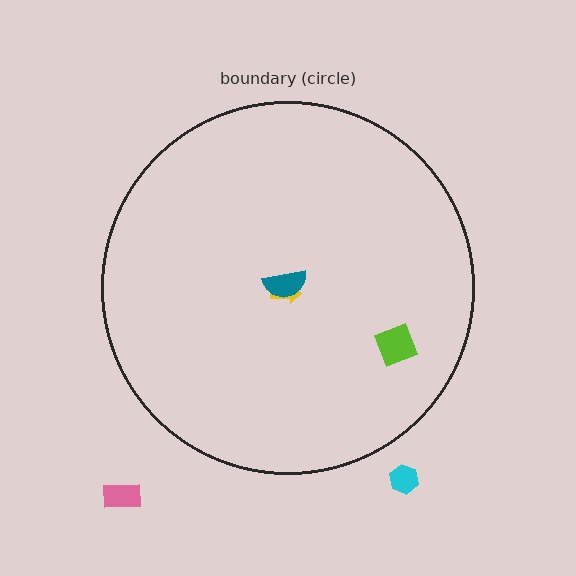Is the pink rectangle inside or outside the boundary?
Outside.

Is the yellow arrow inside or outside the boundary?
Inside.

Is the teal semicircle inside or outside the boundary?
Inside.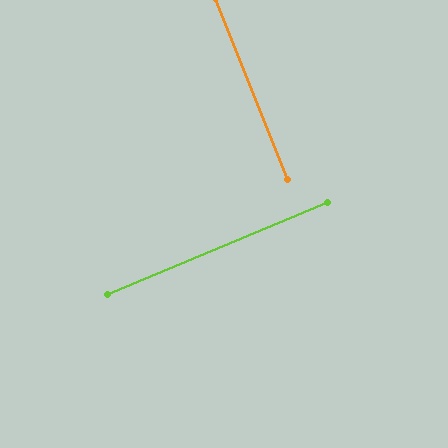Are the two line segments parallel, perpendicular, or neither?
Perpendicular — they meet at approximately 89°.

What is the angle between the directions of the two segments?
Approximately 89 degrees.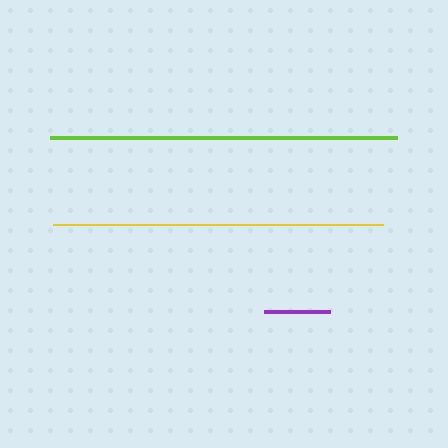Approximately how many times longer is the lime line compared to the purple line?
The lime line is approximately 5.2 times the length of the purple line.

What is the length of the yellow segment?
The yellow segment is approximately 331 pixels long.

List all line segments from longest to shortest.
From longest to shortest: lime, yellow, purple.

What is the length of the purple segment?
The purple segment is approximately 67 pixels long.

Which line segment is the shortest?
The purple line is the shortest at approximately 67 pixels.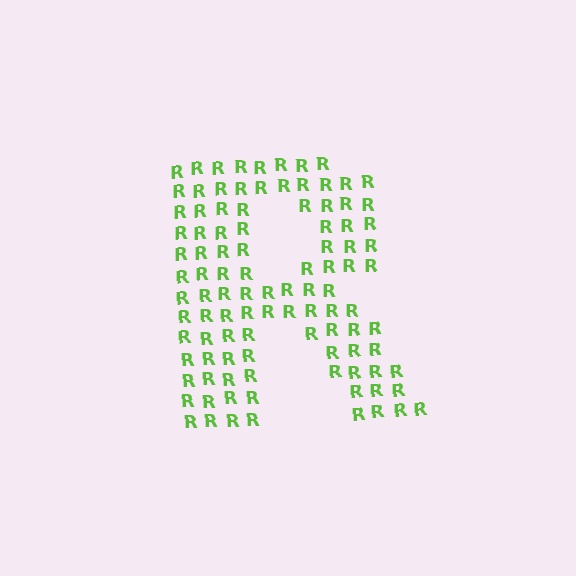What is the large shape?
The large shape is the letter R.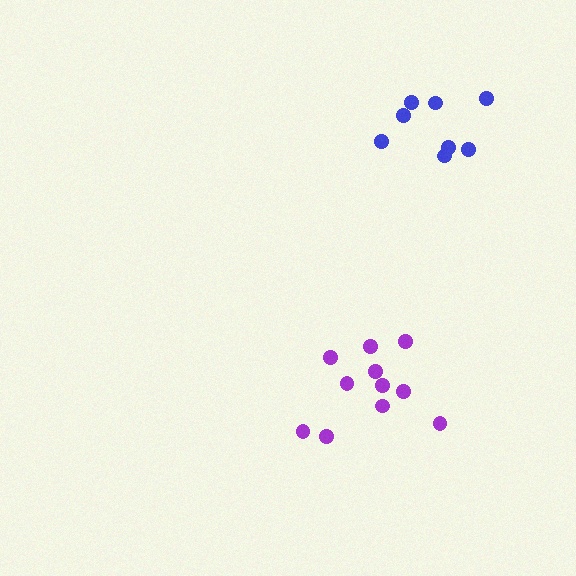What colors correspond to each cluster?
The clusters are colored: purple, blue.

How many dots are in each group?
Group 1: 11 dots, Group 2: 8 dots (19 total).